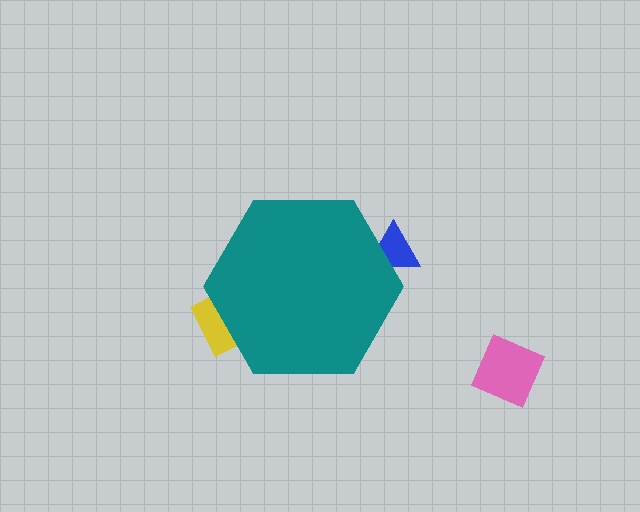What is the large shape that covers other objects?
A teal hexagon.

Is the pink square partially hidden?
No, the pink square is fully visible.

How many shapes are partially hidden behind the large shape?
2 shapes are partially hidden.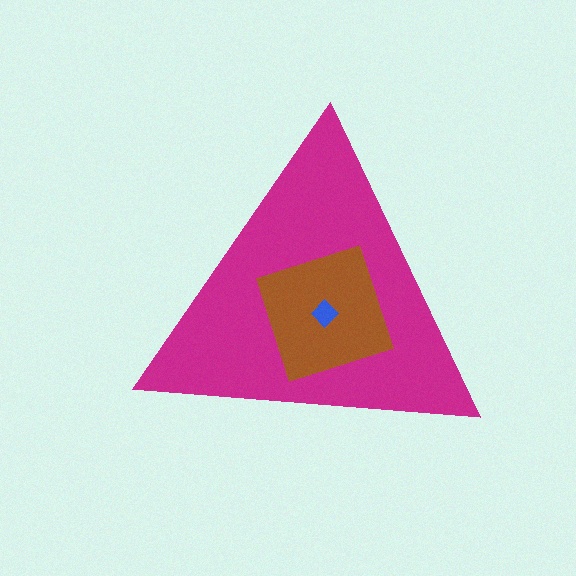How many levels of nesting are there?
3.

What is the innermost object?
The blue diamond.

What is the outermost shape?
The magenta triangle.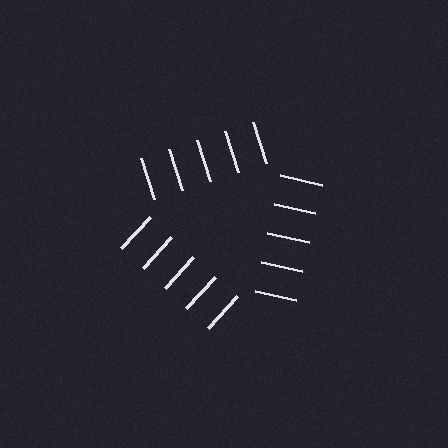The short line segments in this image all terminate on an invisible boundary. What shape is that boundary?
An illusory triangle — the line segments terminate on its edges but no continuous stroke is drawn.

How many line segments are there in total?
15 — 5 along each of the 3 edges.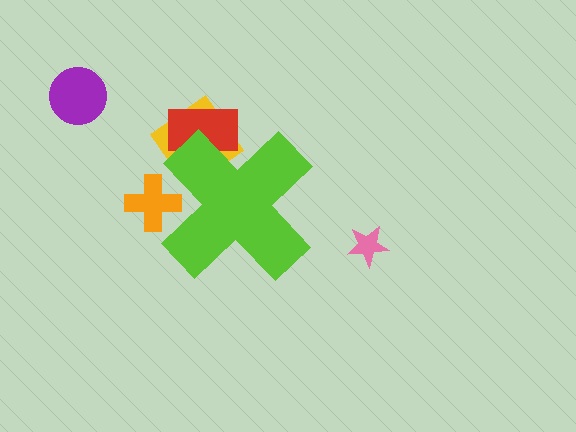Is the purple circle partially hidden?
No, the purple circle is fully visible.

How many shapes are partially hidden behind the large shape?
3 shapes are partially hidden.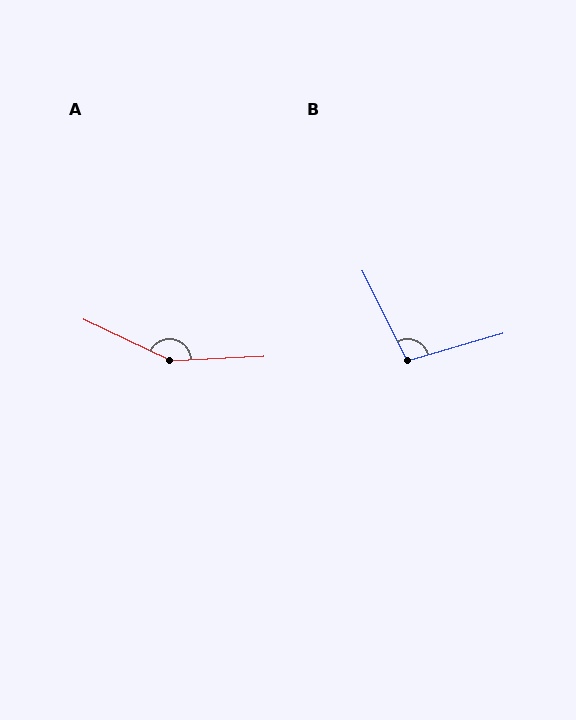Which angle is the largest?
A, at approximately 152 degrees.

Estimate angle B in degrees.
Approximately 100 degrees.